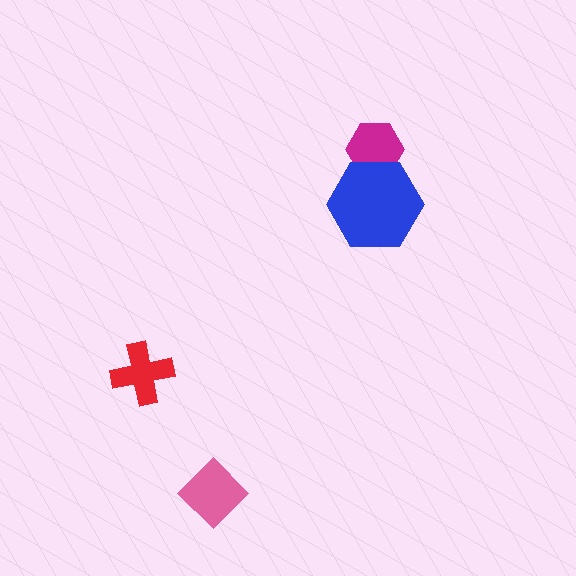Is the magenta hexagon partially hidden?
Yes, it is partially covered by another shape.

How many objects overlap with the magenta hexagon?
1 object overlaps with the magenta hexagon.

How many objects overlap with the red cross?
0 objects overlap with the red cross.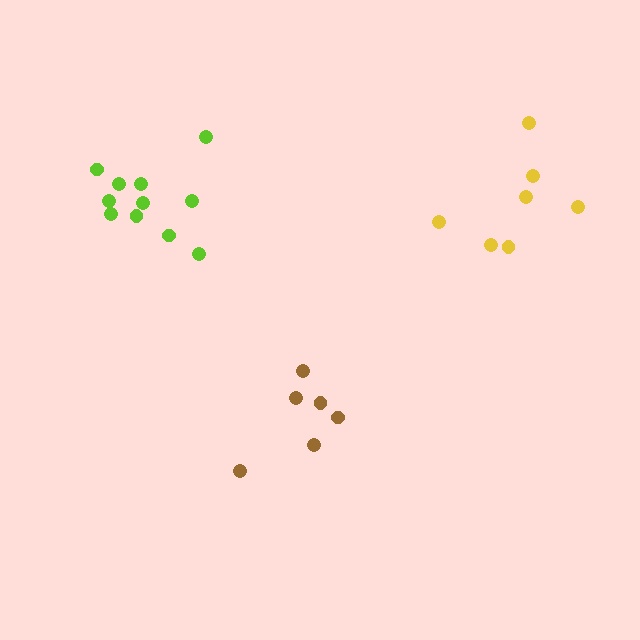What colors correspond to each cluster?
The clusters are colored: brown, lime, yellow.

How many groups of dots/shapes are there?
There are 3 groups.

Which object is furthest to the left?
The lime cluster is leftmost.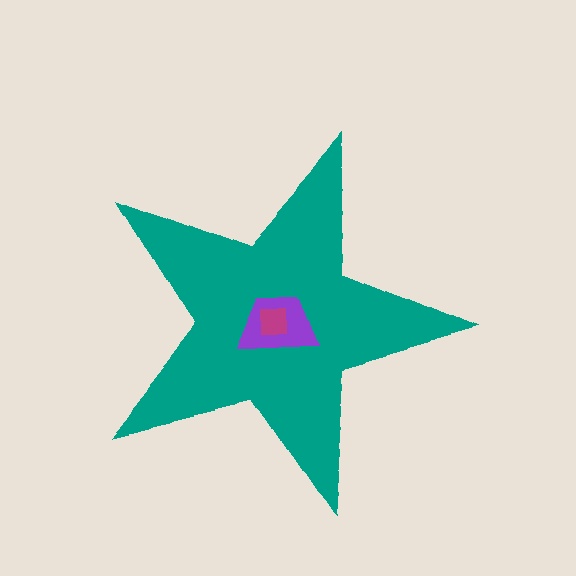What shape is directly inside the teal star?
The purple trapezoid.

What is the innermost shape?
The magenta square.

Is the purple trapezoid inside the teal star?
Yes.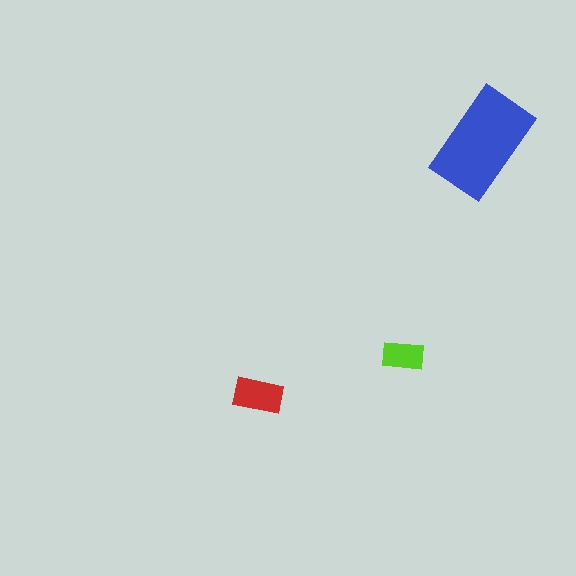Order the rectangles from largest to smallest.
the blue one, the red one, the lime one.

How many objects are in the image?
There are 3 objects in the image.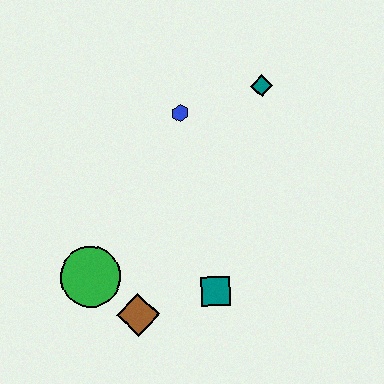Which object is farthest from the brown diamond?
The teal diamond is farthest from the brown diamond.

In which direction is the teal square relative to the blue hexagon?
The teal square is below the blue hexagon.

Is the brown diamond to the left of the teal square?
Yes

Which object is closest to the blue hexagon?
The teal diamond is closest to the blue hexagon.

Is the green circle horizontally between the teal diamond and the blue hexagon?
No